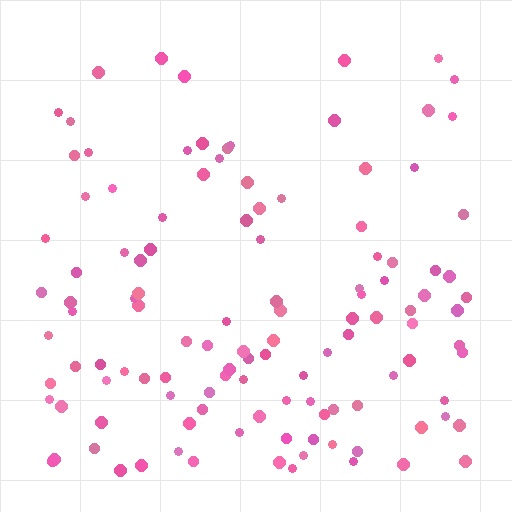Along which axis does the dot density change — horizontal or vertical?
Vertical.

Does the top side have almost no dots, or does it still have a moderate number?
Still a moderate number, just noticeably fewer than the bottom.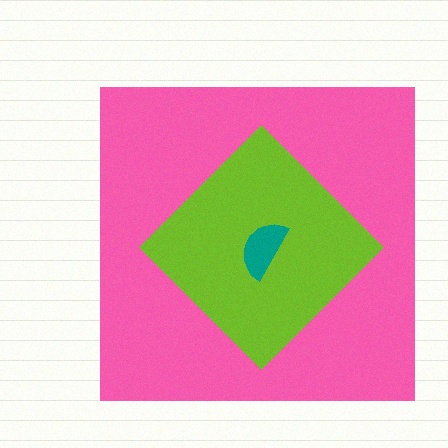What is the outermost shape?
The pink square.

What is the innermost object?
The teal semicircle.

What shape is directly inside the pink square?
The lime diamond.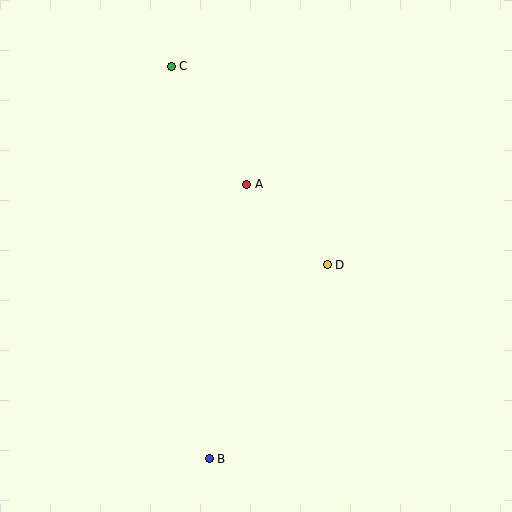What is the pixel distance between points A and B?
The distance between A and B is 277 pixels.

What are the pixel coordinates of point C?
Point C is at (171, 66).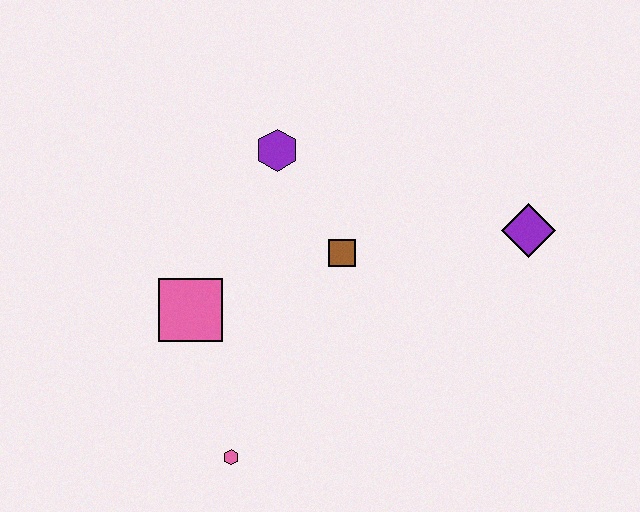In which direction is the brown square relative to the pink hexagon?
The brown square is above the pink hexagon.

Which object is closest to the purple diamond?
The brown square is closest to the purple diamond.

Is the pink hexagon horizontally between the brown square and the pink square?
Yes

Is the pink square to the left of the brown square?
Yes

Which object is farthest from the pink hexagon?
The purple diamond is farthest from the pink hexagon.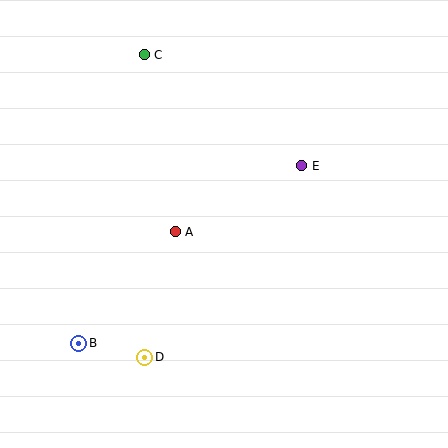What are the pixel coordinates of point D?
Point D is at (145, 357).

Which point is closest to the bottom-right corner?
Point D is closest to the bottom-right corner.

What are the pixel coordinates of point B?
Point B is at (79, 343).